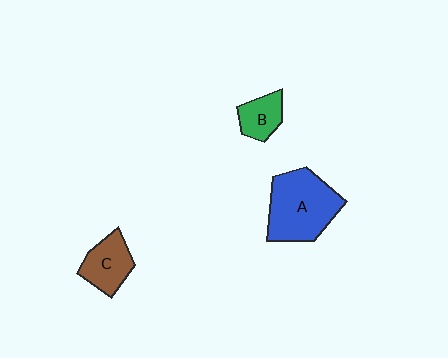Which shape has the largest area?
Shape A (blue).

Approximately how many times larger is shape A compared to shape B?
Approximately 2.5 times.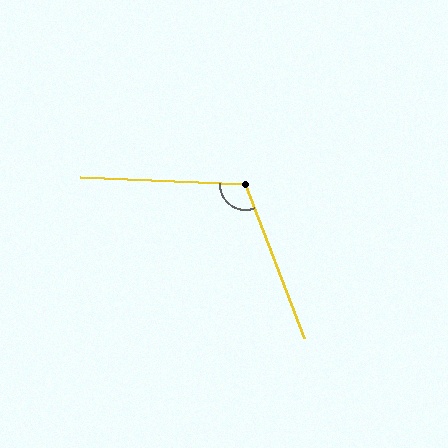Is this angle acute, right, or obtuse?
It is obtuse.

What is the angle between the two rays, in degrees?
Approximately 113 degrees.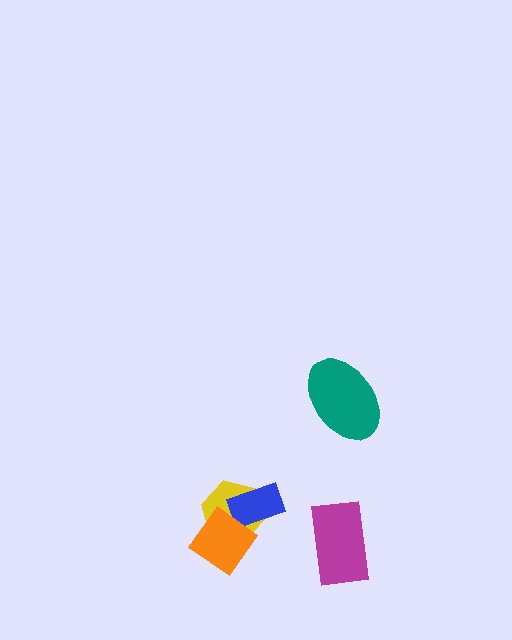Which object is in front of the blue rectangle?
The orange diamond is in front of the blue rectangle.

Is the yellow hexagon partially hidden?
Yes, it is partially covered by another shape.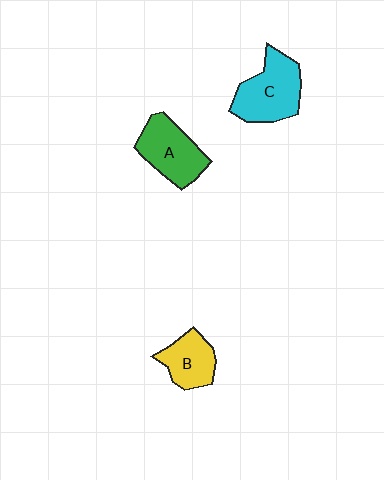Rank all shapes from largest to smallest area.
From largest to smallest: C (cyan), A (green), B (yellow).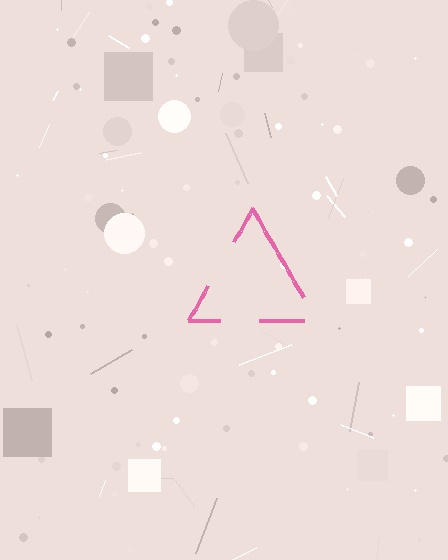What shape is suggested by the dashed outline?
The dashed outline suggests a triangle.